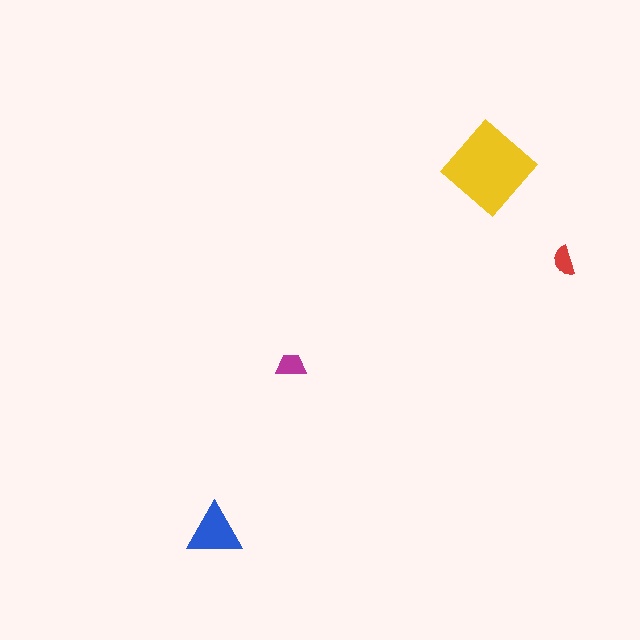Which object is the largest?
The yellow diamond.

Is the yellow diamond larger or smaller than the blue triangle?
Larger.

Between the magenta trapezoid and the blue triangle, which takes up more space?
The blue triangle.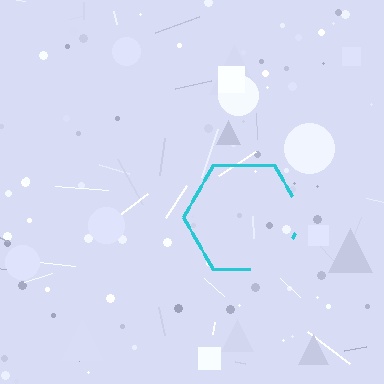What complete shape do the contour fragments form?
The contour fragments form a hexagon.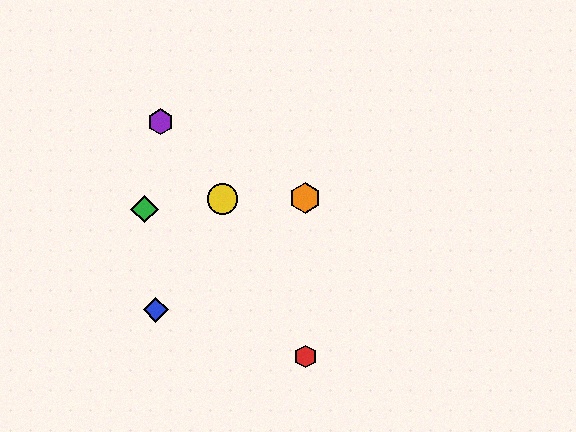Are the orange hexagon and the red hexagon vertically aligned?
Yes, both are at x≈305.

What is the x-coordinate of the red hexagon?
The red hexagon is at x≈305.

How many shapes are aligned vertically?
2 shapes (the red hexagon, the orange hexagon) are aligned vertically.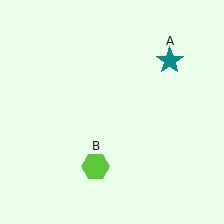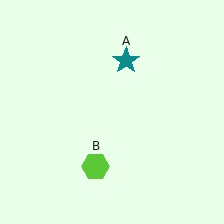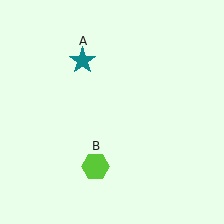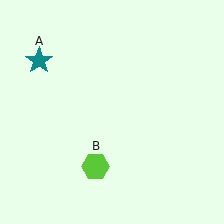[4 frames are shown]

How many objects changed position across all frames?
1 object changed position: teal star (object A).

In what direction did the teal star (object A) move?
The teal star (object A) moved left.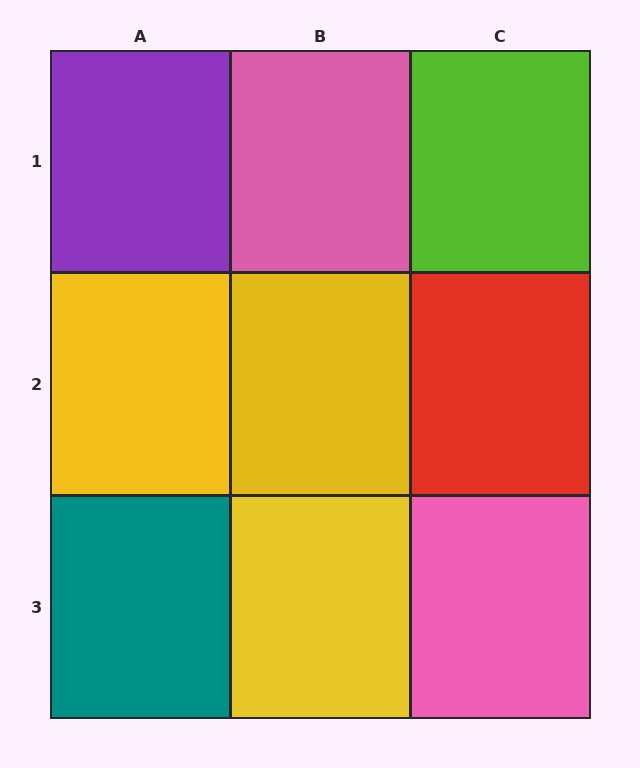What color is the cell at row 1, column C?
Lime.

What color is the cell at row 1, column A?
Purple.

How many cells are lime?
1 cell is lime.